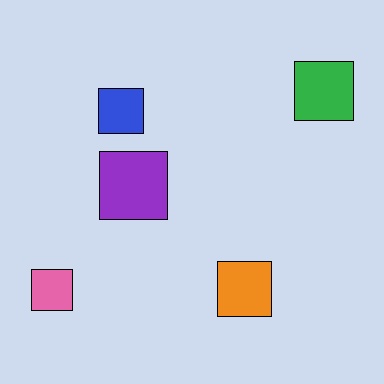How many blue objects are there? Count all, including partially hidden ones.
There is 1 blue object.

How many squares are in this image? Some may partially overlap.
There are 5 squares.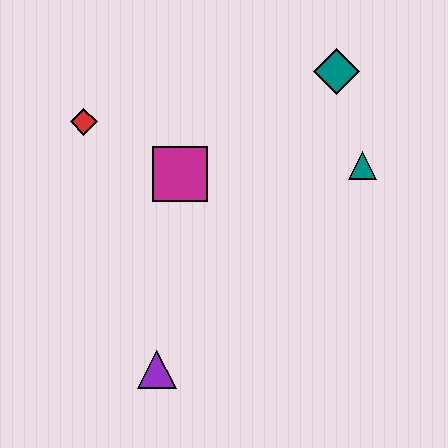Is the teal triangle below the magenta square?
No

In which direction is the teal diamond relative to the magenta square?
The teal diamond is to the right of the magenta square.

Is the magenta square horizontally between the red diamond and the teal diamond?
Yes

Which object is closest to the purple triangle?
The magenta square is closest to the purple triangle.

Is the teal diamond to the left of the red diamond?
No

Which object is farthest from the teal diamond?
The purple triangle is farthest from the teal diamond.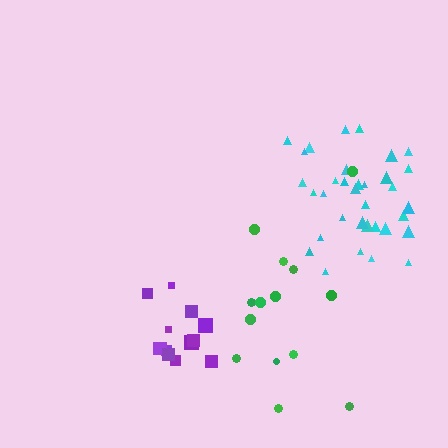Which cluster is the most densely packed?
Cyan.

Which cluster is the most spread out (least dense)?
Green.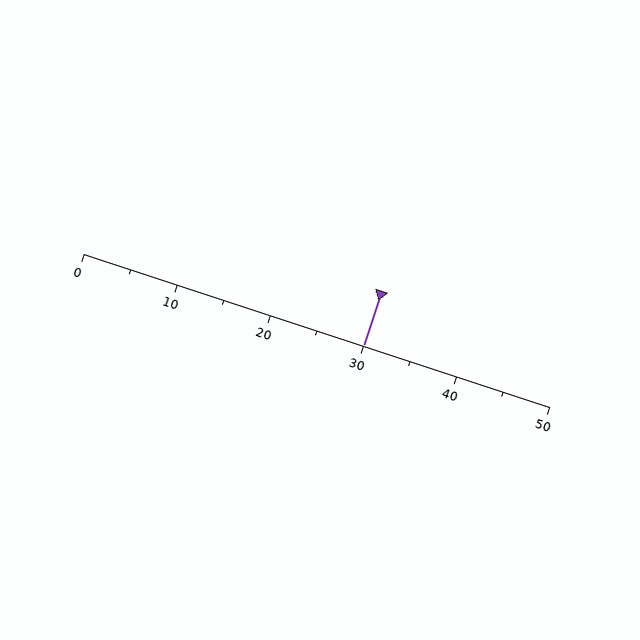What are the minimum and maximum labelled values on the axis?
The axis runs from 0 to 50.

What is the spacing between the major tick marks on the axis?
The major ticks are spaced 10 apart.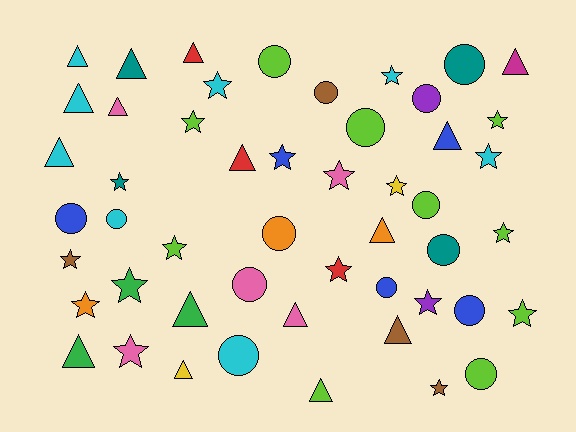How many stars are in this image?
There are 19 stars.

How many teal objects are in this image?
There are 4 teal objects.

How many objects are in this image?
There are 50 objects.